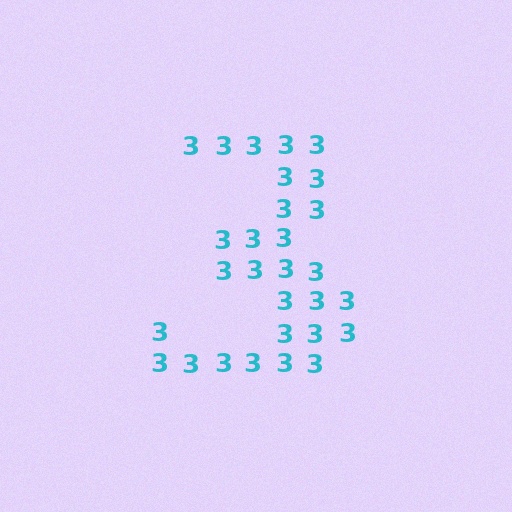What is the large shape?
The large shape is the digit 3.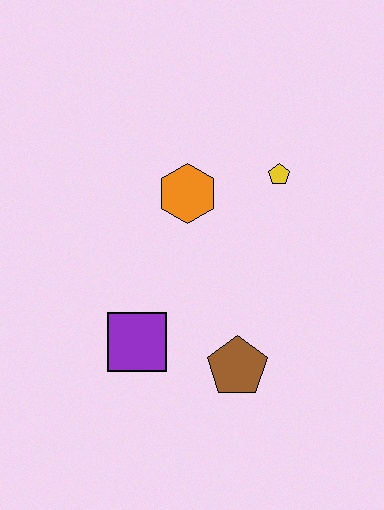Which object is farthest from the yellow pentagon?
The purple square is farthest from the yellow pentagon.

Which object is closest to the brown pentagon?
The purple square is closest to the brown pentagon.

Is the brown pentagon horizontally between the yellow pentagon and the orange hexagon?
Yes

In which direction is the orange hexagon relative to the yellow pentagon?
The orange hexagon is to the left of the yellow pentagon.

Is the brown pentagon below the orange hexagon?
Yes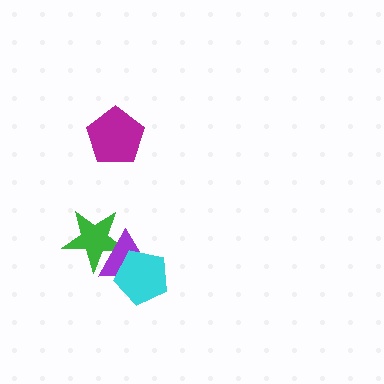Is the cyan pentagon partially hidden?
No, no other shape covers it.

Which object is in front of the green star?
The purple triangle is in front of the green star.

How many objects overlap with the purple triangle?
2 objects overlap with the purple triangle.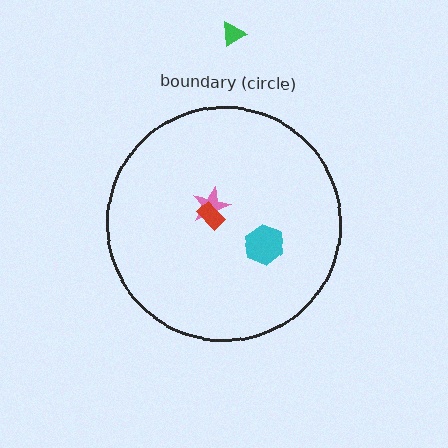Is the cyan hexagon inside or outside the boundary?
Inside.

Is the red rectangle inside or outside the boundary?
Inside.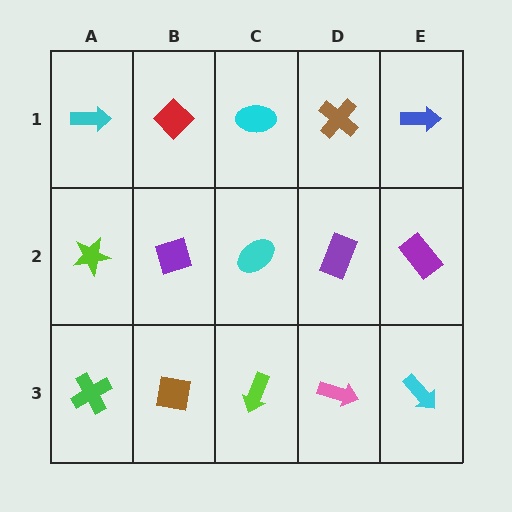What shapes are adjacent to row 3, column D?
A purple rectangle (row 2, column D), a lime arrow (row 3, column C), a cyan arrow (row 3, column E).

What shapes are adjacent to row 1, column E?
A purple rectangle (row 2, column E), a brown cross (row 1, column D).